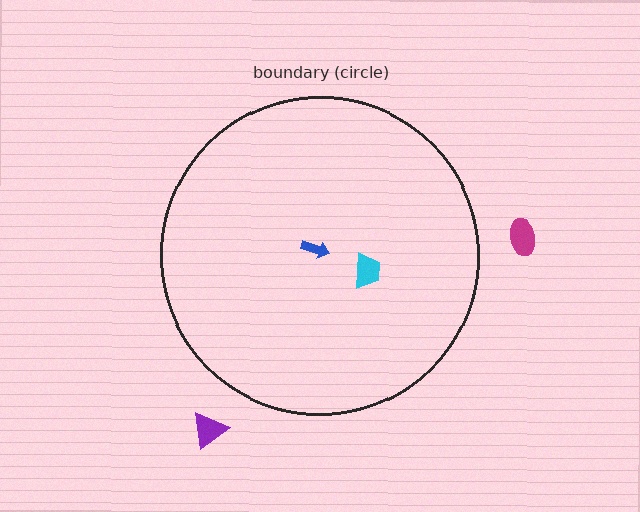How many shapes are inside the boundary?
2 inside, 2 outside.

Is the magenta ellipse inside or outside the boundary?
Outside.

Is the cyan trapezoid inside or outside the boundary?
Inside.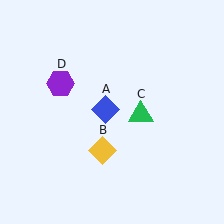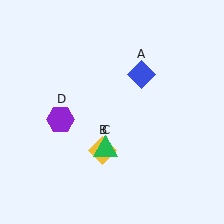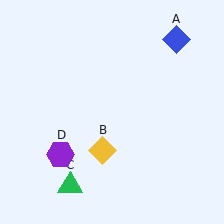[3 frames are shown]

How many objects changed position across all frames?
3 objects changed position: blue diamond (object A), green triangle (object C), purple hexagon (object D).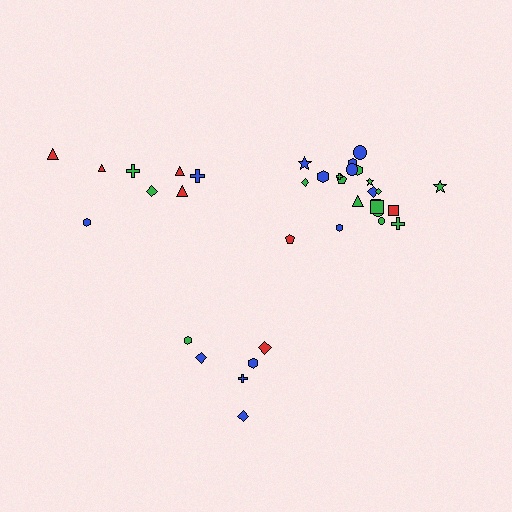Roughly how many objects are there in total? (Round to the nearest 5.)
Roughly 35 objects in total.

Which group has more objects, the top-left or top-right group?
The top-right group.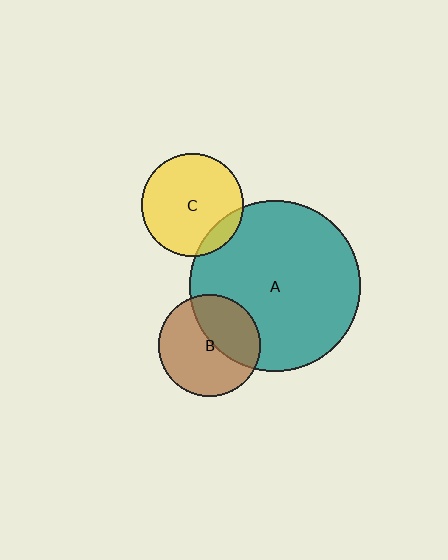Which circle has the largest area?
Circle A (teal).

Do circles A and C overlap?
Yes.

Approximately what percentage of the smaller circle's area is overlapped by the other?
Approximately 10%.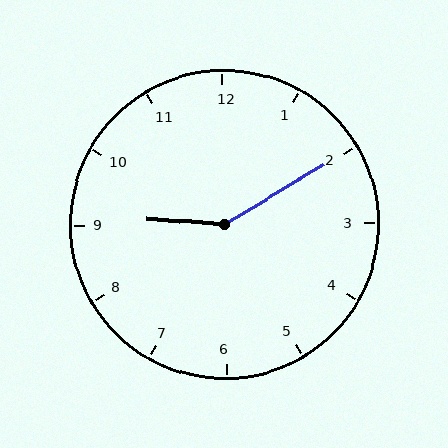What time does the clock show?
9:10.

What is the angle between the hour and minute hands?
Approximately 145 degrees.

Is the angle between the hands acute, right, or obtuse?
It is obtuse.